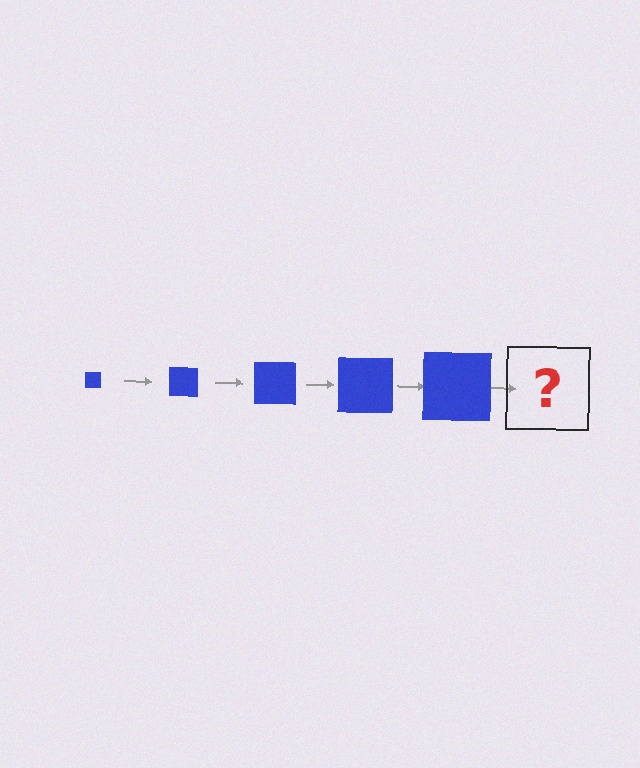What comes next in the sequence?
The next element should be a blue square, larger than the previous one.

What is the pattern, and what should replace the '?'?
The pattern is that the square gets progressively larger each step. The '?' should be a blue square, larger than the previous one.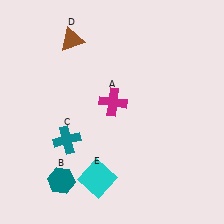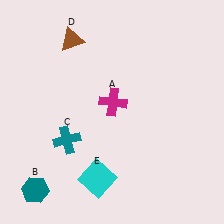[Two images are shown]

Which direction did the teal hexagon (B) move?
The teal hexagon (B) moved left.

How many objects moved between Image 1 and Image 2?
1 object moved between the two images.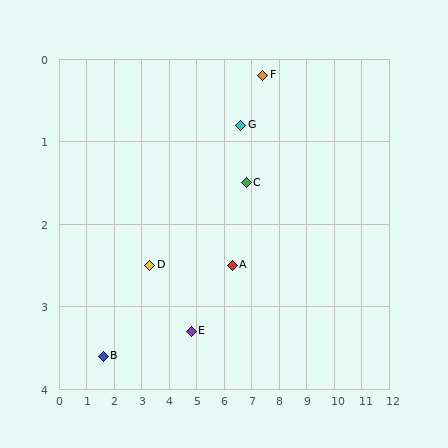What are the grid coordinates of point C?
Point C is at approximately (6.8, 1.5).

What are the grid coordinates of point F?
Point F is at approximately (7.4, 0.2).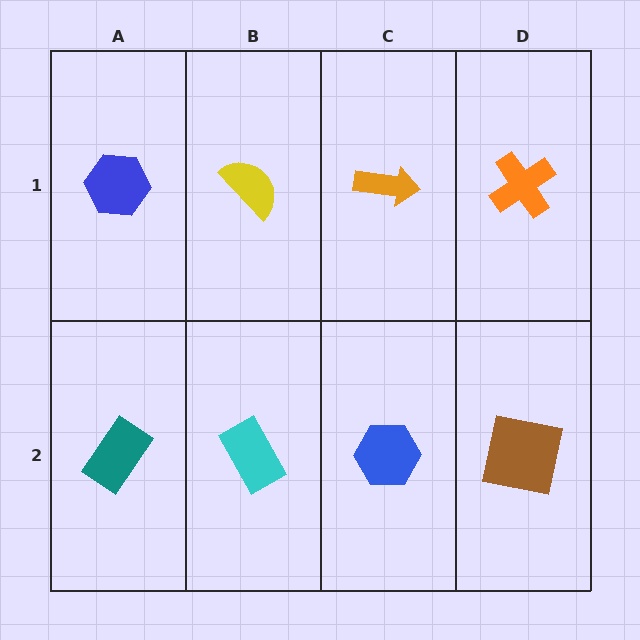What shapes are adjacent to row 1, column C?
A blue hexagon (row 2, column C), a yellow semicircle (row 1, column B), an orange cross (row 1, column D).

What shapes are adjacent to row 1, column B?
A cyan rectangle (row 2, column B), a blue hexagon (row 1, column A), an orange arrow (row 1, column C).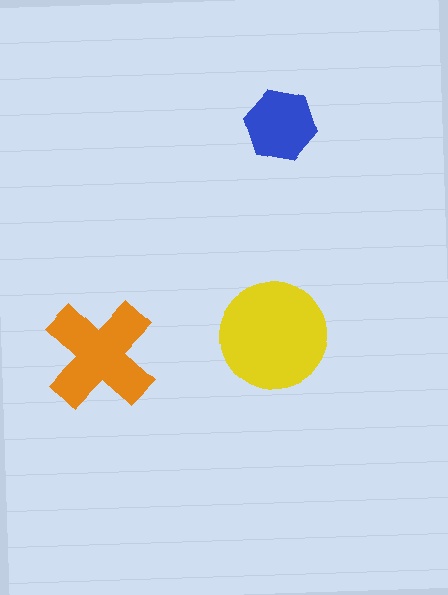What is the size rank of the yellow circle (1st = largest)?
1st.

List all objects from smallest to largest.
The blue hexagon, the orange cross, the yellow circle.